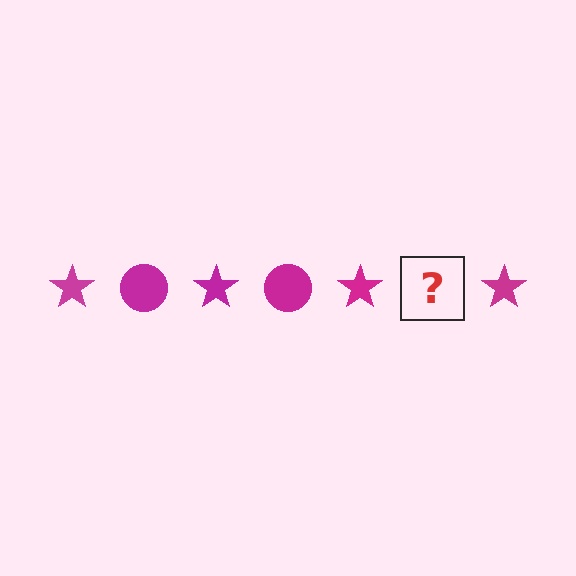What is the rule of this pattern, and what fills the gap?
The rule is that the pattern cycles through star, circle shapes in magenta. The gap should be filled with a magenta circle.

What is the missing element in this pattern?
The missing element is a magenta circle.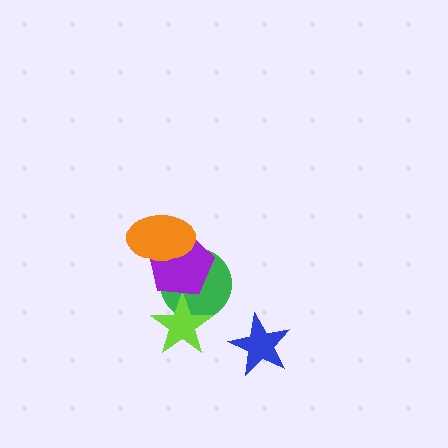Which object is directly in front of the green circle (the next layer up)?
The lime star is directly in front of the green circle.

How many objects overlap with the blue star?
0 objects overlap with the blue star.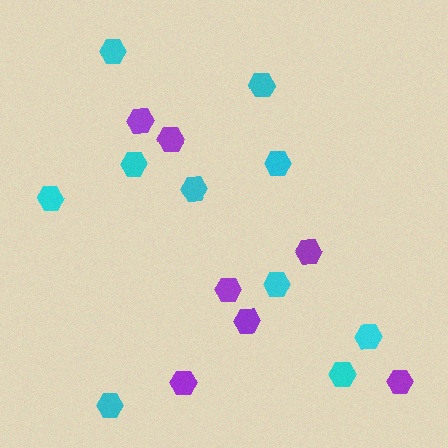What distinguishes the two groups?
There are 2 groups: one group of cyan hexagons (10) and one group of purple hexagons (7).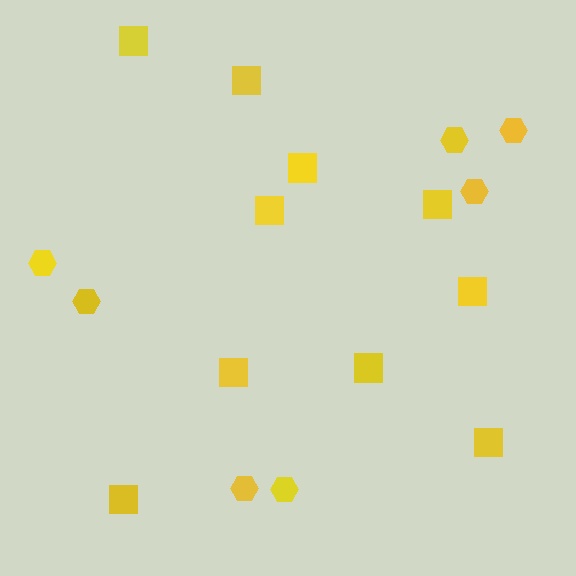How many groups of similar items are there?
There are 2 groups: one group of squares (10) and one group of hexagons (7).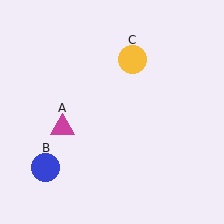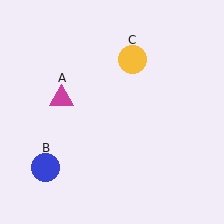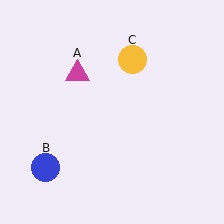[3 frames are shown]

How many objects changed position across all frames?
1 object changed position: magenta triangle (object A).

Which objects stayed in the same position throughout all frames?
Blue circle (object B) and yellow circle (object C) remained stationary.